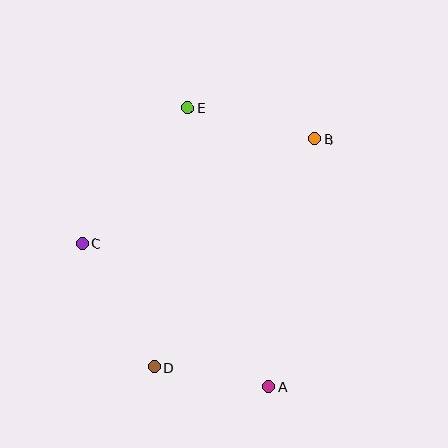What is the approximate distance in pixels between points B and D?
The distance between B and D is approximately 279 pixels.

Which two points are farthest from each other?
Points A and E are farthest from each other.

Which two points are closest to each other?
Points A and D are closest to each other.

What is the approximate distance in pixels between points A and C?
The distance between A and C is approximately 235 pixels.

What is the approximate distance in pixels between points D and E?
The distance between D and E is approximately 261 pixels.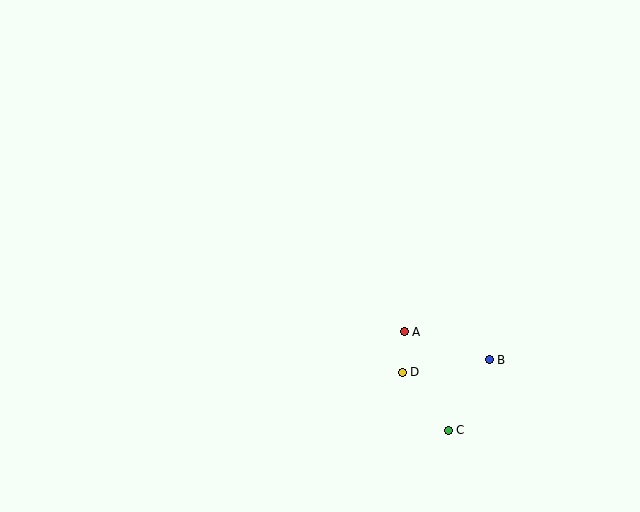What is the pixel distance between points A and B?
The distance between A and B is 90 pixels.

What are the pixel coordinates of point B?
Point B is at (489, 360).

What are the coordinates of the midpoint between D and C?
The midpoint between D and C is at (425, 401).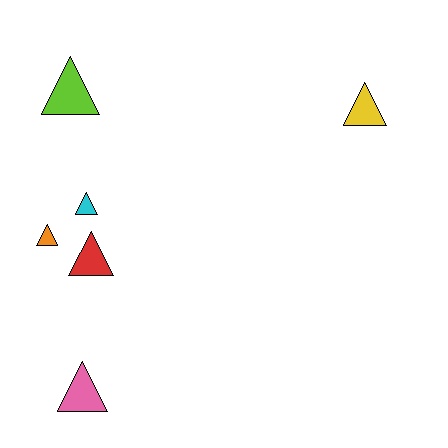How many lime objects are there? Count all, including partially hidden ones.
There is 1 lime object.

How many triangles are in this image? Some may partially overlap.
There are 6 triangles.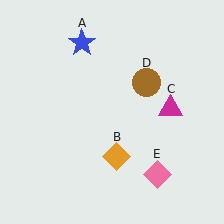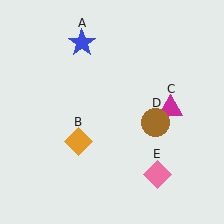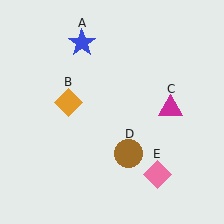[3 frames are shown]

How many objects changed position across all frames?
2 objects changed position: orange diamond (object B), brown circle (object D).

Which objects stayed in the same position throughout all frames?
Blue star (object A) and magenta triangle (object C) and pink diamond (object E) remained stationary.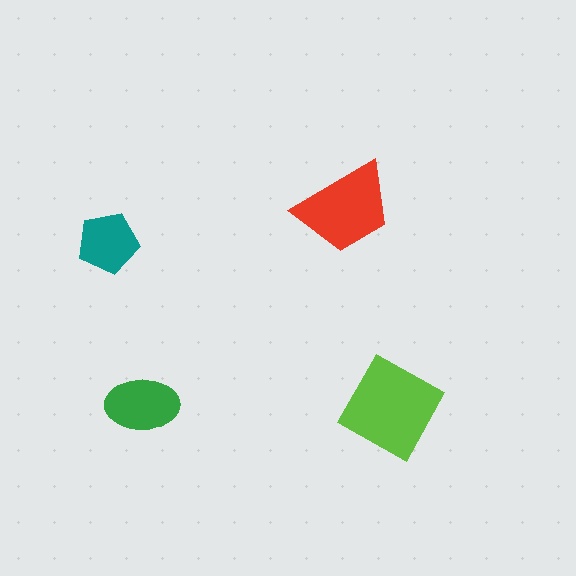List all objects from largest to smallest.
The lime diamond, the red trapezoid, the green ellipse, the teal pentagon.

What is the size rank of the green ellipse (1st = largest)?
3rd.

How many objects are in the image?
There are 4 objects in the image.